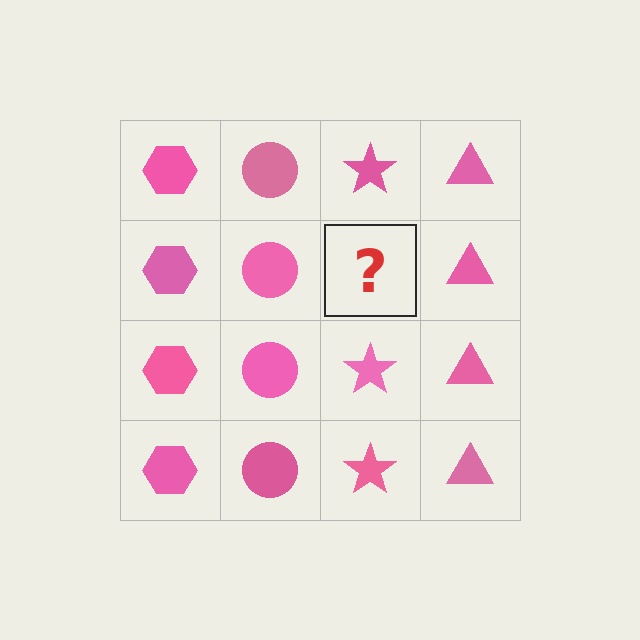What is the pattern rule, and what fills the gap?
The rule is that each column has a consistent shape. The gap should be filled with a pink star.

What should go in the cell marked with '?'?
The missing cell should contain a pink star.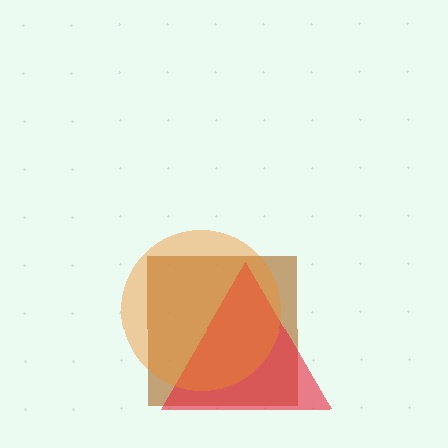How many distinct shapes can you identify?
There are 3 distinct shapes: a brown square, a red triangle, an orange circle.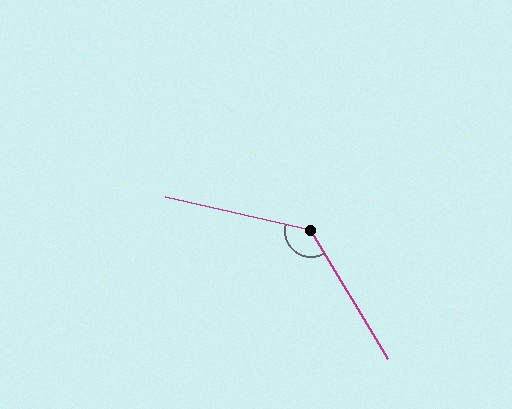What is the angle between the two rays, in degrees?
Approximately 134 degrees.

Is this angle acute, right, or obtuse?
It is obtuse.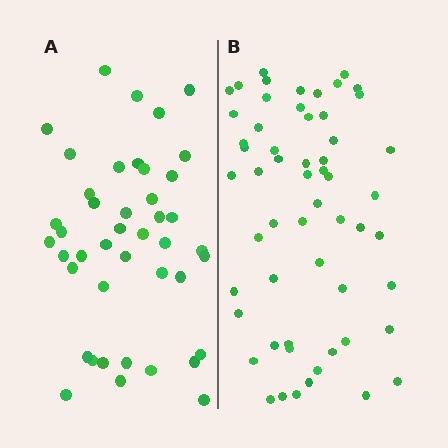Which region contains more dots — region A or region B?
Region B (the right region) has more dots.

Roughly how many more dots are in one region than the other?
Region B has approximately 15 more dots than region A.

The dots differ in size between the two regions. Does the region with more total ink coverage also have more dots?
No. Region A has more total ink coverage because its dots are larger, but region B actually contains more individual dots. Total area can be misleading — the number of items is what matters here.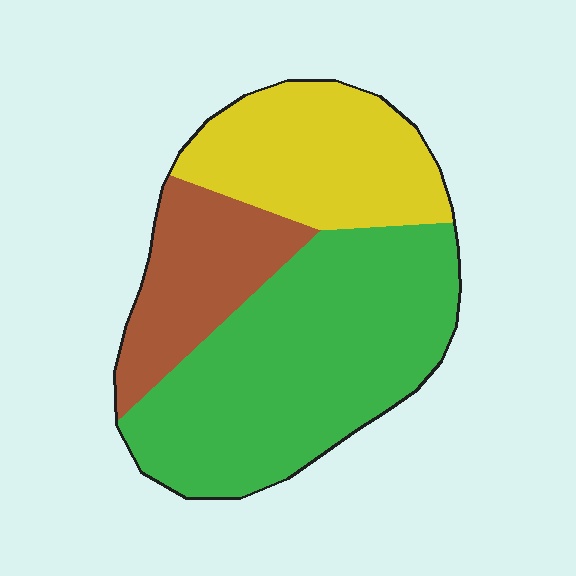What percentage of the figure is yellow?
Yellow takes up about one quarter (1/4) of the figure.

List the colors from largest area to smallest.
From largest to smallest: green, yellow, brown.